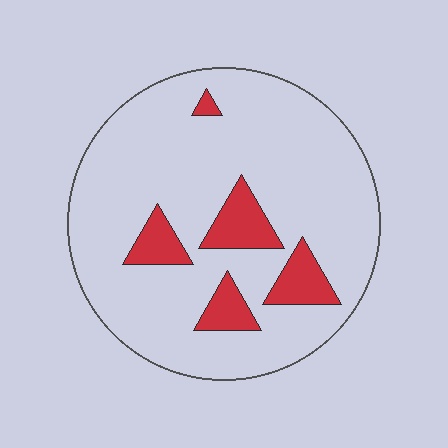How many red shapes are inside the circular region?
5.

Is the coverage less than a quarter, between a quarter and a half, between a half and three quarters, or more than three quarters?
Less than a quarter.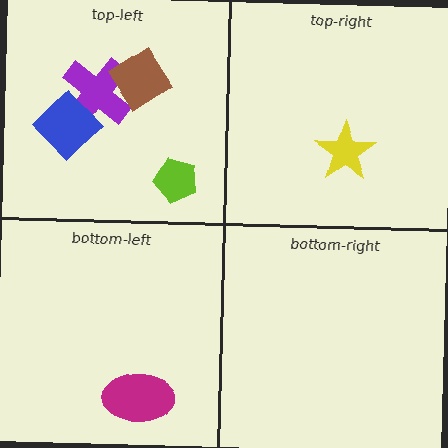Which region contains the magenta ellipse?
The bottom-left region.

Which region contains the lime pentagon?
The top-left region.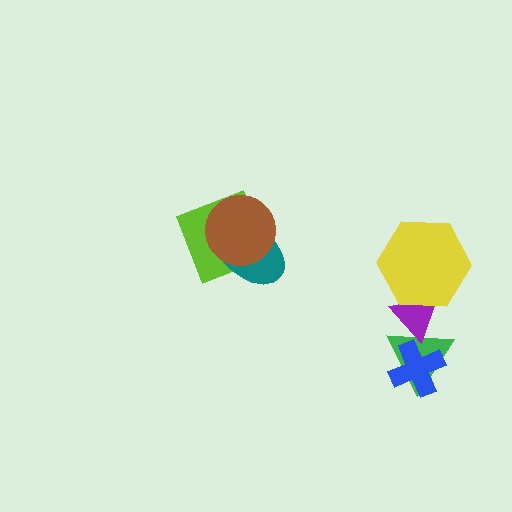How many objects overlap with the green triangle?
2 objects overlap with the green triangle.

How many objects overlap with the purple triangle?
2 objects overlap with the purple triangle.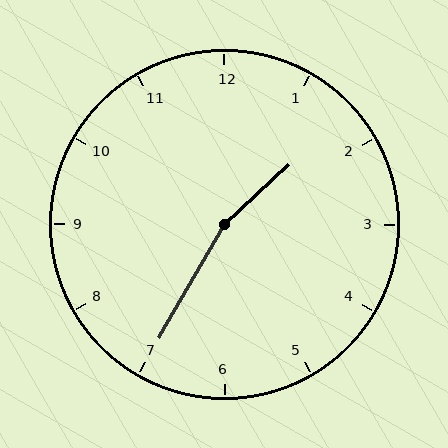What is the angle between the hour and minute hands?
Approximately 162 degrees.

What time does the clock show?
1:35.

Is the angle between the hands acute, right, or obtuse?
It is obtuse.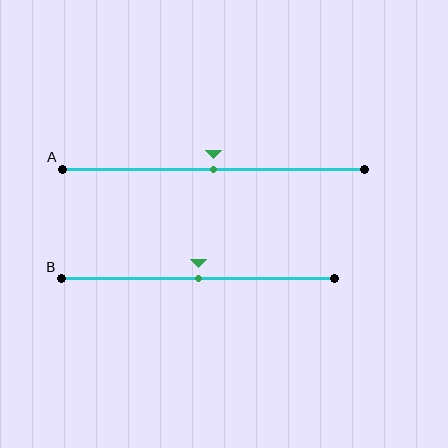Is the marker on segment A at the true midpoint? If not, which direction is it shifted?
Yes, the marker on segment A is at the true midpoint.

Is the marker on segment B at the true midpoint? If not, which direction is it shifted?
Yes, the marker on segment B is at the true midpoint.